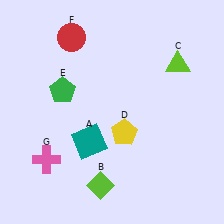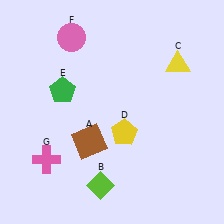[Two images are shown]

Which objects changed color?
A changed from teal to brown. C changed from lime to yellow. F changed from red to pink.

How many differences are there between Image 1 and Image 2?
There are 3 differences between the two images.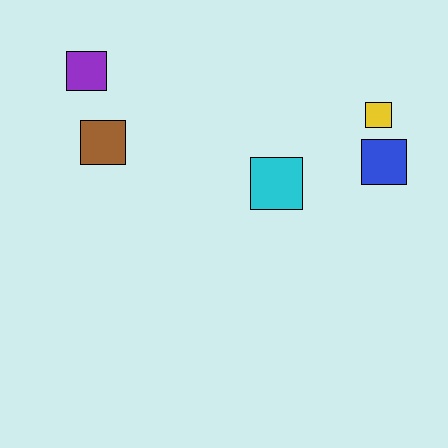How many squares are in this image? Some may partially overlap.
There are 5 squares.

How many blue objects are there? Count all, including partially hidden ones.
There is 1 blue object.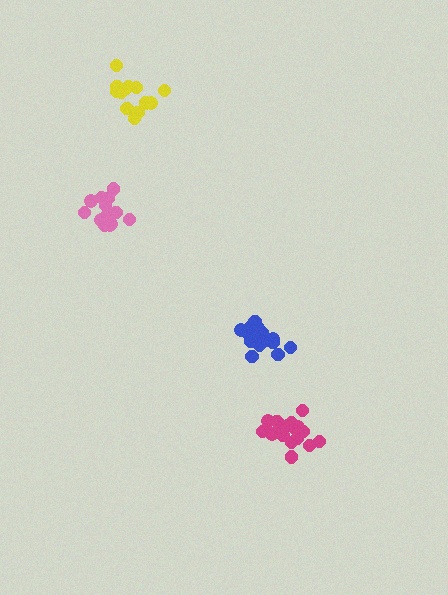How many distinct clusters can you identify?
There are 4 distinct clusters.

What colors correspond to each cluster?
The clusters are colored: pink, yellow, blue, magenta.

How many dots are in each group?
Group 1: 14 dots, Group 2: 13 dots, Group 3: 16 dots, Group 4: 18 dots (61 total).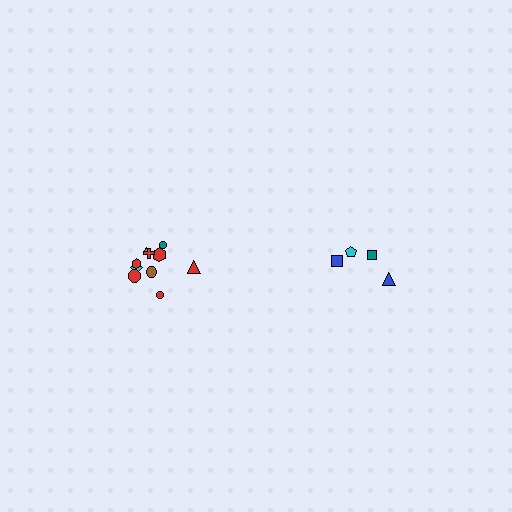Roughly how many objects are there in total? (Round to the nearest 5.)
Roughly 15 objects in total.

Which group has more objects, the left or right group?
The left group.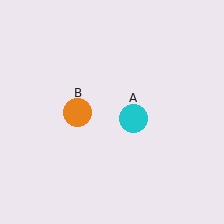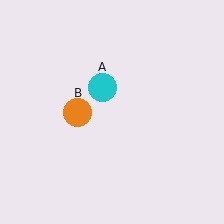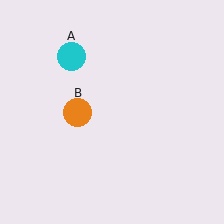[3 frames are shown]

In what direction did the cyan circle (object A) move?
The cyan circle (object A) moved up and to the left.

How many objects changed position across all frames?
1 object changed position: cyan circle (object A).